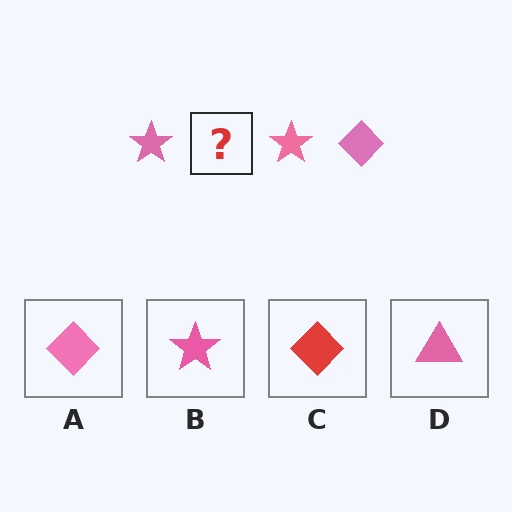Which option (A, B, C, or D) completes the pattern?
A.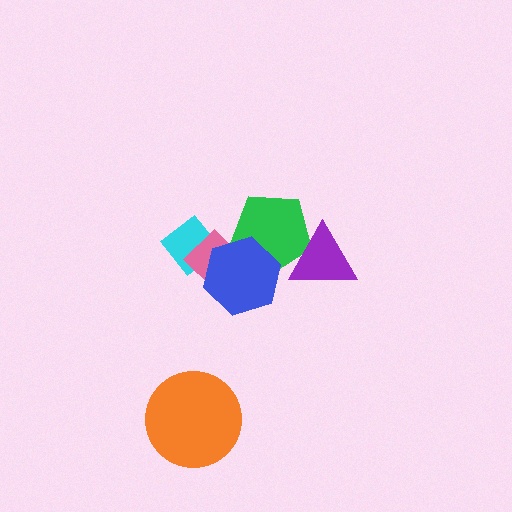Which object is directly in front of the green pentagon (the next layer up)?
The purple triangle is directly in front of the green pentagon.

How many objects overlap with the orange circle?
0 objects overlap with the orange circle.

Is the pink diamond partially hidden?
Yes, it is partially covered by another shape.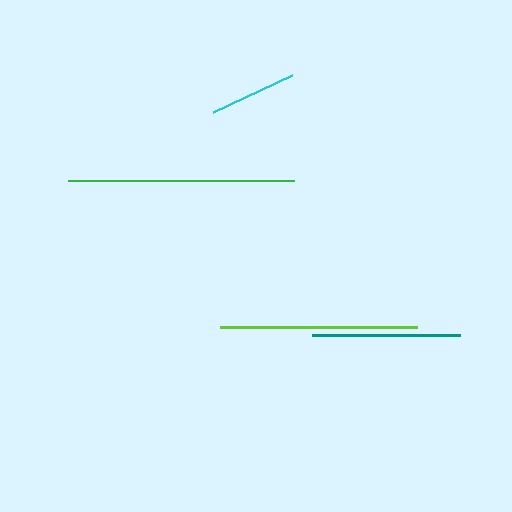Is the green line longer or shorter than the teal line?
The green line is longer than the teal line.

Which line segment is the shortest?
The cyan line is the shortest at approximately 87 pixels.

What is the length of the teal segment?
The teal segment is approximately 148 pixels long.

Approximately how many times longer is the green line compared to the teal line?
The green line is approximately 1.5 times the length of the teal line.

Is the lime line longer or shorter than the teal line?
The lime line is longer than the teal line.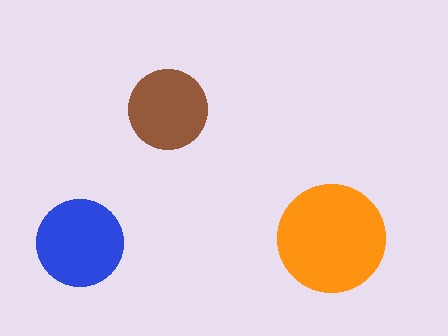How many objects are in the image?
There are 3 objects in the image.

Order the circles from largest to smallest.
the orange one, the blue one, the brown one.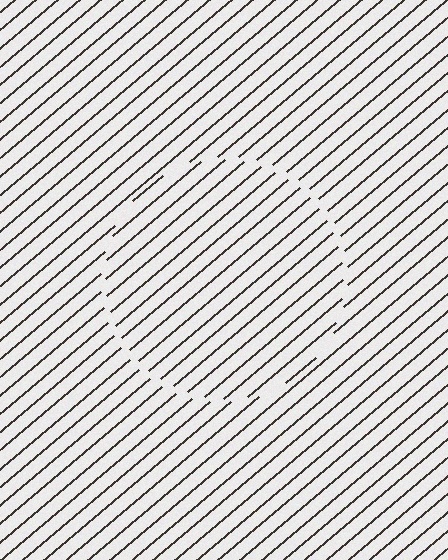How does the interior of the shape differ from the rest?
The interior of the shape contains the same grating, shifted by half a period — the contour is defined by the phase discontinuity where line-ends from the inner and outer gratings abut.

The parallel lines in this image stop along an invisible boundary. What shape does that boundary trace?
An illusory circle. The interior of the shape contains the same grating, shifted by half a period — the contour is defined by the phase discontinuity where line-ends from the inner and outer gratings abut.